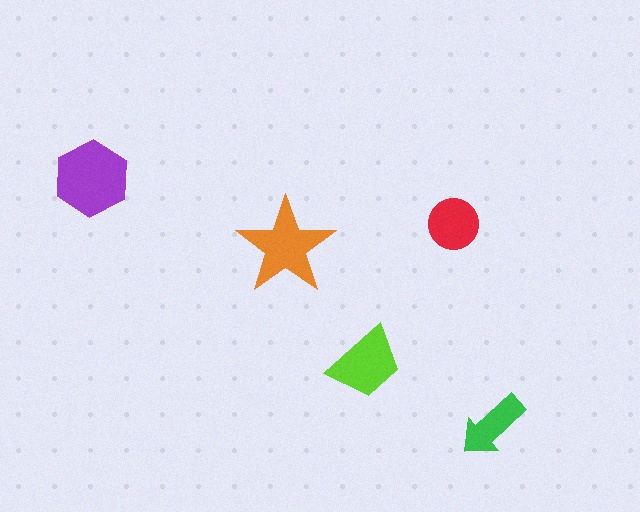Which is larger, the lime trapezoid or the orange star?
The orange star.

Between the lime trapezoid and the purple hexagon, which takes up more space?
The purple hexagon.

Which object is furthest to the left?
The purple hexagon is leftmost.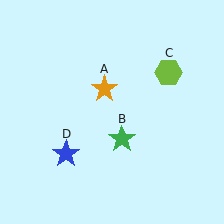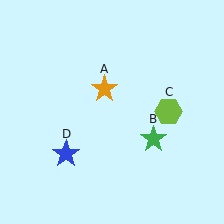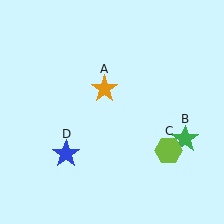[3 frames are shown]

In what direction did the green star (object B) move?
The green star (object B) moved right.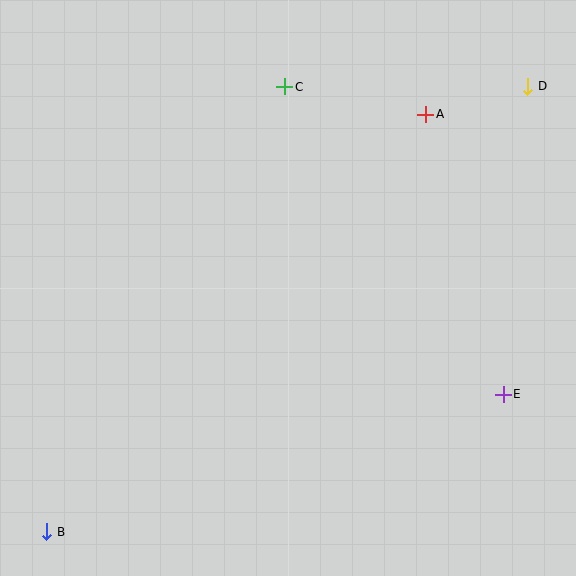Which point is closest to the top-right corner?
Point D is closest to the top-right corner.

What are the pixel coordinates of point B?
Point B is at (47, 532).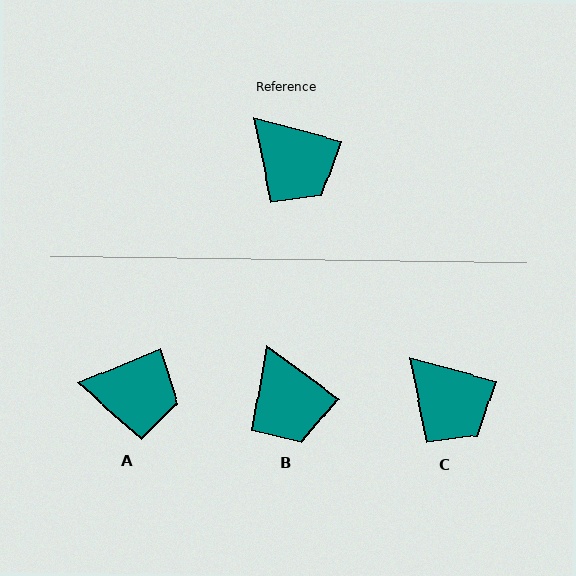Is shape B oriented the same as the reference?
No, it is off by about 21 degrees.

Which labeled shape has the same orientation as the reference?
C.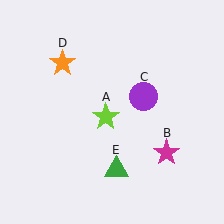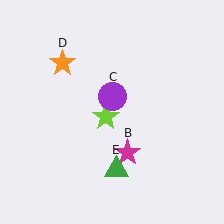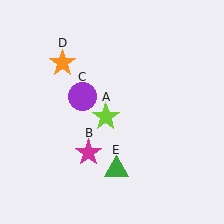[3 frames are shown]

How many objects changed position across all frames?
2 objects changed position: magenta star (object B), purple circle (object C).